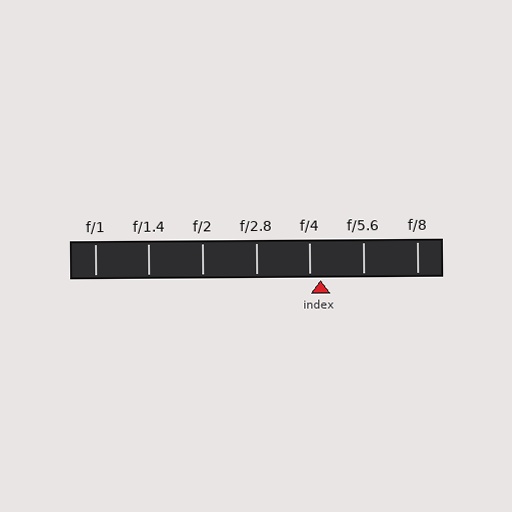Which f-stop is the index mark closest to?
The index mark is closest to f/4.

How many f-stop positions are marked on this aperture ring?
There are 7 f-stop positions marked.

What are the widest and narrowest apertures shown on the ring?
The widest aperture shown is f/1 and the narrowest is f/8.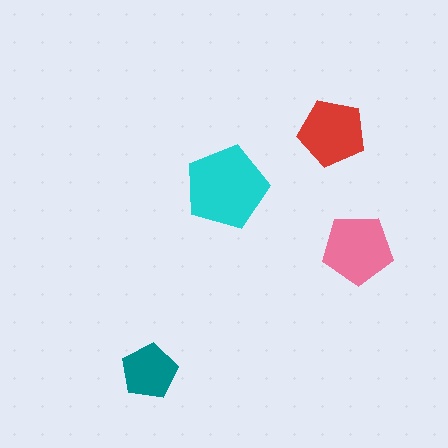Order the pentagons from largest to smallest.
the cyan one, the pink one, the red one, the teal one.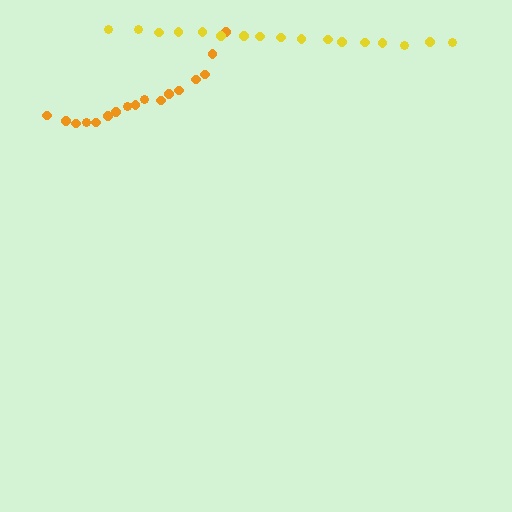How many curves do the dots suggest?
There are 2 distinct paths.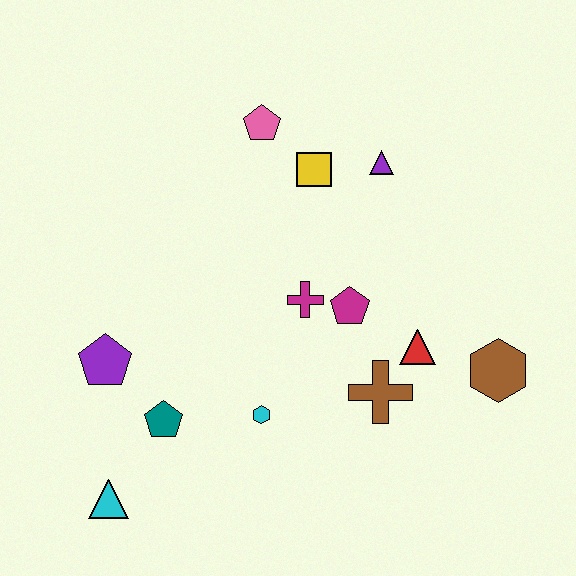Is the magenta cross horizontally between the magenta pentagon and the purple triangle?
No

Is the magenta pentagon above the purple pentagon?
Yes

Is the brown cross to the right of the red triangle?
No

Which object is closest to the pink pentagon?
The yellow square is closest to the pink pentagon.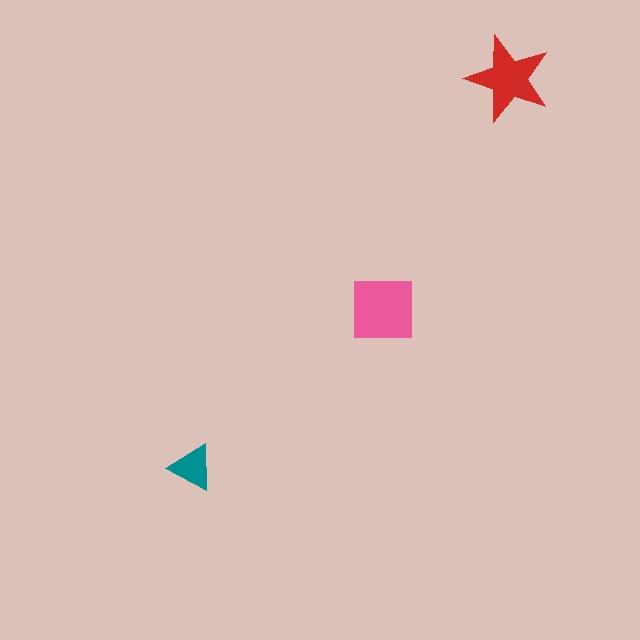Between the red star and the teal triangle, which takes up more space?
The red star.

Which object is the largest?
The pink square.